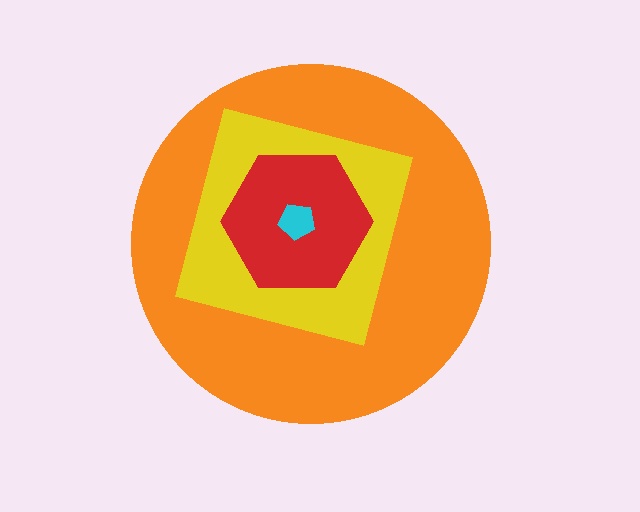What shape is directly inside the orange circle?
The yellow square.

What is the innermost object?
The cyan pentagon.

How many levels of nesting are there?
4.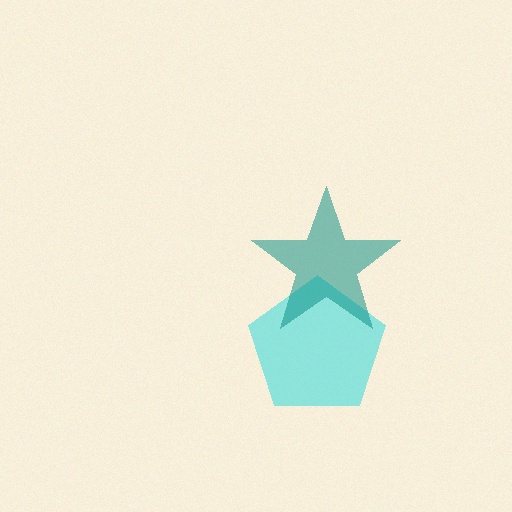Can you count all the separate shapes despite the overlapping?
Yes, there are 2 separate shapes.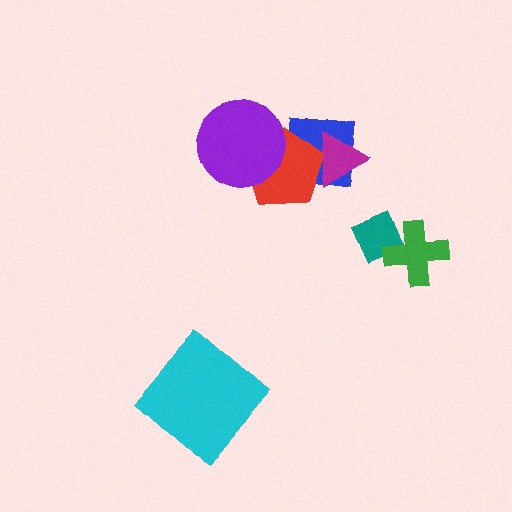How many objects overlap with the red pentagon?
3 objects overlap with the red pentagon.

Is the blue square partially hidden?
Yes, it is partially covered by another shape.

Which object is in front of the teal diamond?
The green cross is in front of the teal diamond.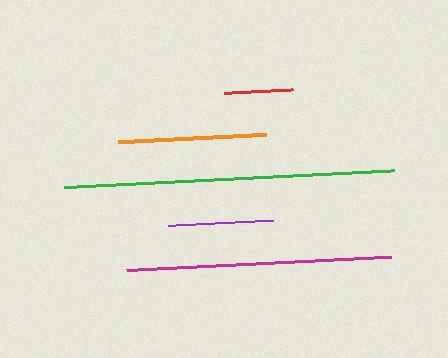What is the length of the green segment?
The green segment is approximately 330 pixels long.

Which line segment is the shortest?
The red line is the shortest at approximately 69 pixels.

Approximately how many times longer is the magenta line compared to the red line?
The magenta line is approximately 3.9 times the length of the red line.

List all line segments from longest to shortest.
From longest to shortest: green, magenta, orange, purple, red.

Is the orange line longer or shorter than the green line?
The green line is longer than the orange line.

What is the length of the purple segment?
The purple segment is approximately 105 pixels long.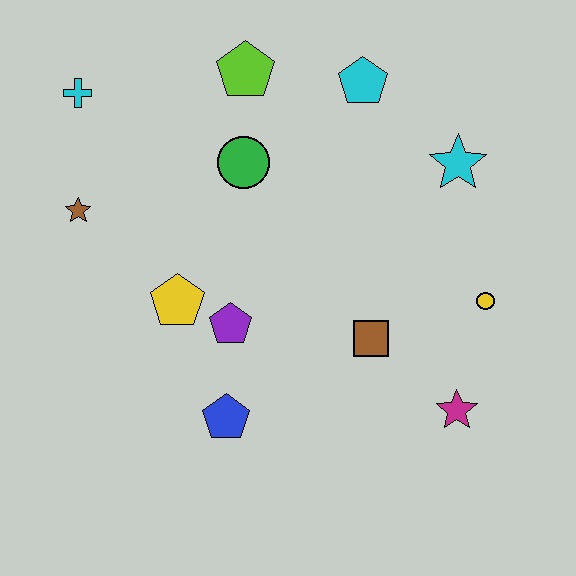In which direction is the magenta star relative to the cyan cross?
The magenta star is to the right of the cyan cross.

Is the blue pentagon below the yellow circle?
Yes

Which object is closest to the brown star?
The cyan cross is closest to the brown star.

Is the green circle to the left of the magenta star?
Yes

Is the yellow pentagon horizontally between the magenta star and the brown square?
No